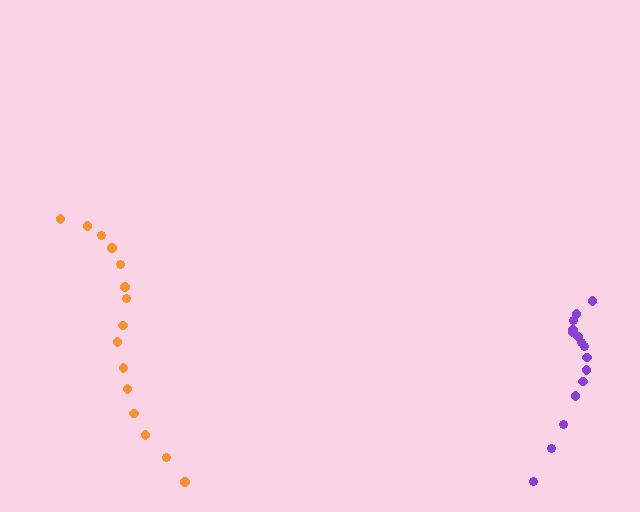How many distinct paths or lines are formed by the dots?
There are 2 distinct paths.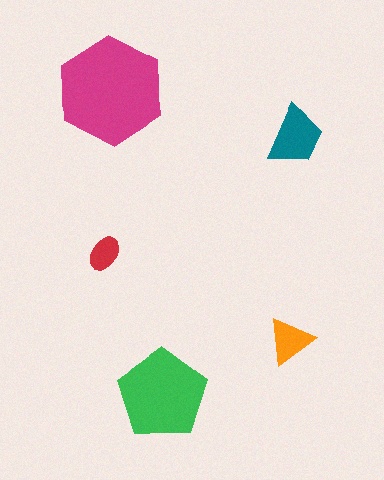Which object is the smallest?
The red ellipse.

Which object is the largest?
The magenta hexagon.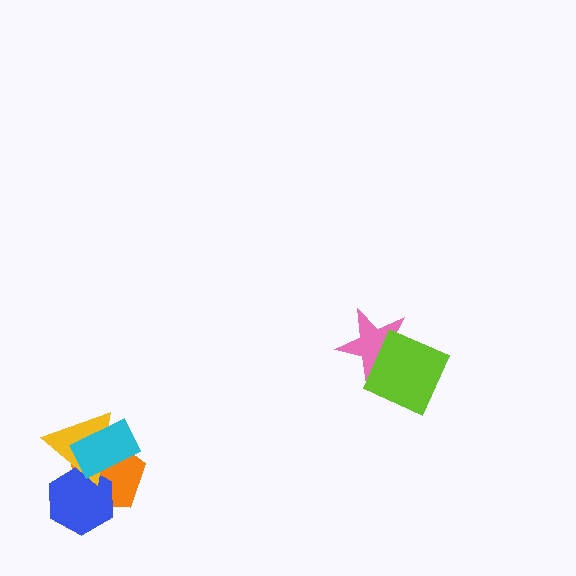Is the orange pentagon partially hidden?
Yes, it is partially covered by another shape.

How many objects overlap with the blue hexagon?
3 objects overlap with the blue hexagon.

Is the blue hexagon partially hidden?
Yes, it is partially covered by another shape.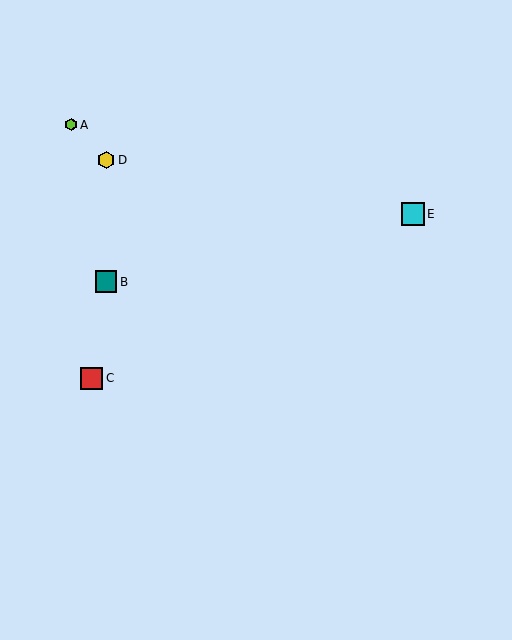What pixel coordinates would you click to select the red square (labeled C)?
Click at (92, 378) to select the red square C.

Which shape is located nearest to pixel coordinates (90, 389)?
The red square (labeled C) at (92, 378) is nearest to that location.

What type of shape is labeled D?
Shape D is a yellow hexagon.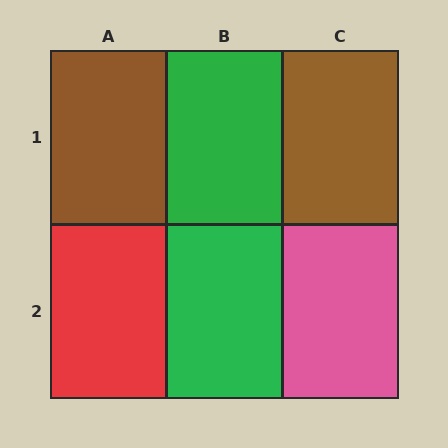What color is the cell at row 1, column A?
Brown.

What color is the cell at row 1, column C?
Brown.